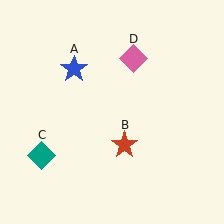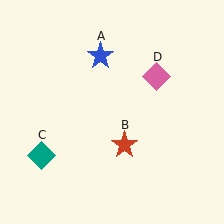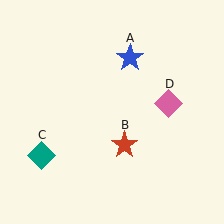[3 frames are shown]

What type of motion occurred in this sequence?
The blue star (object A), pink diamond (object D) rotated clockwise around the center of the scene.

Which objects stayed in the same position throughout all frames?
Red star (object B) and teal diamond (object C) remained stationary.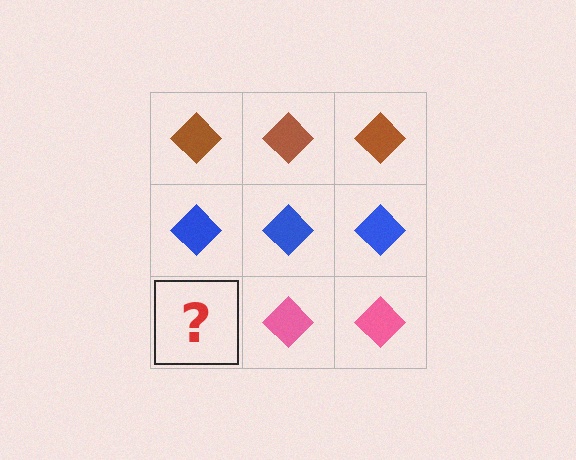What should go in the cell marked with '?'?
The missing cell should contain a pink diamond.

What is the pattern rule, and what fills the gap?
The rule is that each row has a consistent color. The gap should be filled with a pink diamond.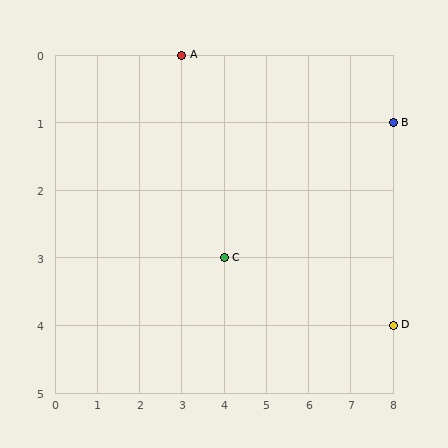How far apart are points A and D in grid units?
Points A and D are 5 columns and 4 rows apart (about 6.4 grid units diagonally).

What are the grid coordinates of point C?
Point C is at grid coordinates (4, 3).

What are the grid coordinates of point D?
Point D is at grid coordinates (8, 4).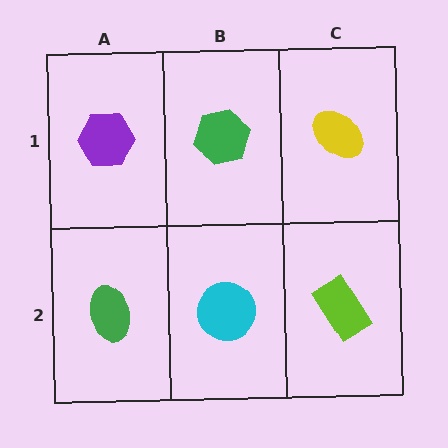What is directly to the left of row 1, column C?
A green hexagon.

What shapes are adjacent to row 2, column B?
A green hexagon (row 1, column B), a green ellipse (row 2, column A), a lime rectangle (row 2, column C).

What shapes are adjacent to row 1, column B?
A cyan circle (row 2, column B), a purple hexagon (row 1, column A), a yellow ellipse (row 1, column C).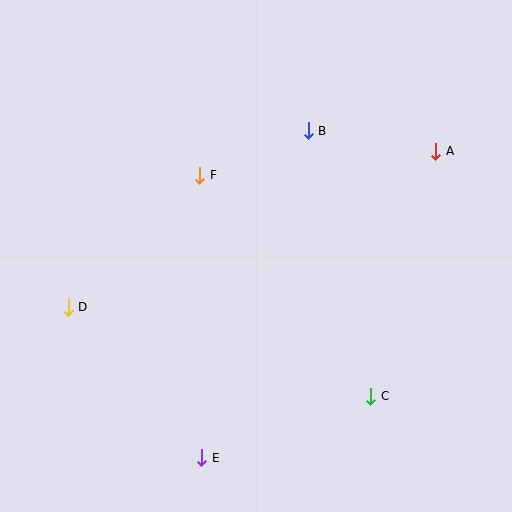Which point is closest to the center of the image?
Point F at (200, 175) is closest to the center.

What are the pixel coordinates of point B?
Point B is at (308, 131).